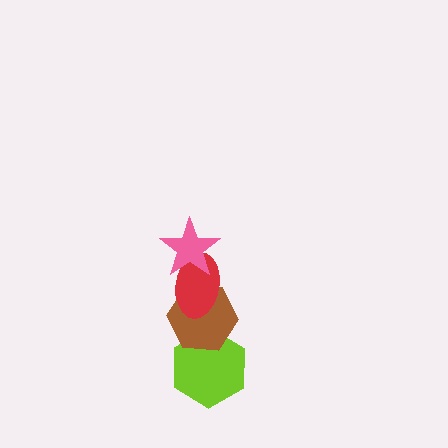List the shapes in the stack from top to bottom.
From top to bottom: the pink star, the red ellipse, the brown hexagon, the lime hexagon.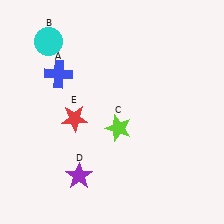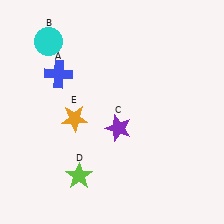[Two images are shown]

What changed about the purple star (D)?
In Image 1, D is purple. In Image 2, it changed to lime.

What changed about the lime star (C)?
In Image 1, C is lime. In Image 2, it changed to purple.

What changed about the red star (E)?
In Image 1, E is red. In Image 2, it changed to orange.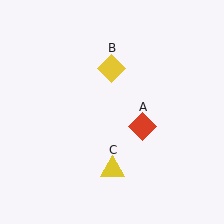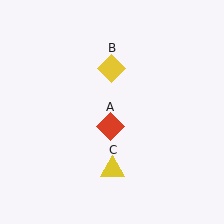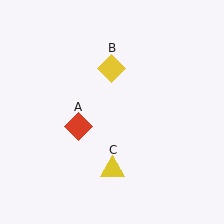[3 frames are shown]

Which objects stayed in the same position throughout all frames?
Yellow diamond (object B) and yellow triangle (object C) remained stationary.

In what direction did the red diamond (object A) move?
The red diamond (object A) moved left.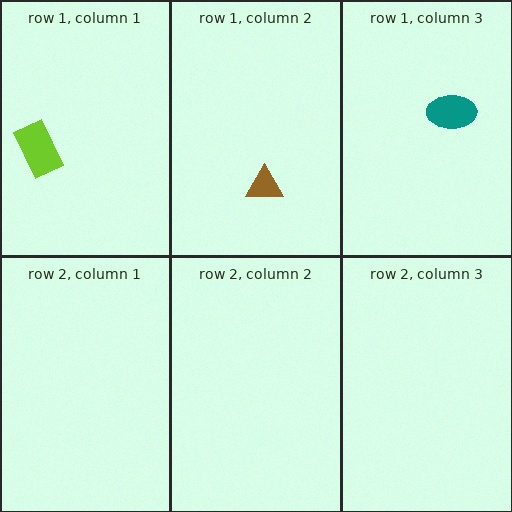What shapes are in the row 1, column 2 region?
The brown triangle.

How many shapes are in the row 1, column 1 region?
1.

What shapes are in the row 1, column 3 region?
The teal ellipse.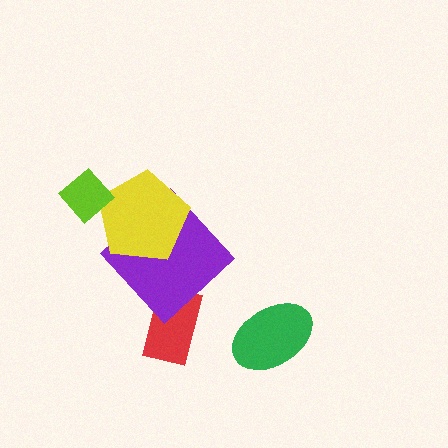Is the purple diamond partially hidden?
Yes, it is partially covered by another shape.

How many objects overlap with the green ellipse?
0 objects overlap with the green ellipse.